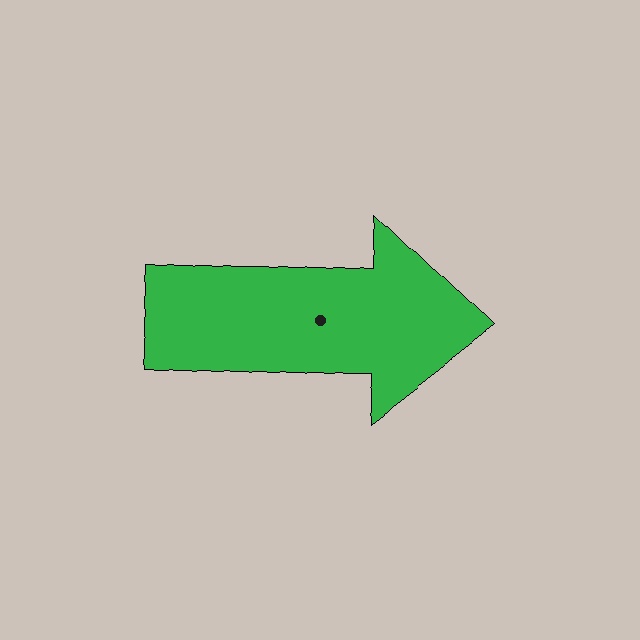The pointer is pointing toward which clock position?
Roughly 3 o'clock.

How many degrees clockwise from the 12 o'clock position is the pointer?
Approximately 93 degrees.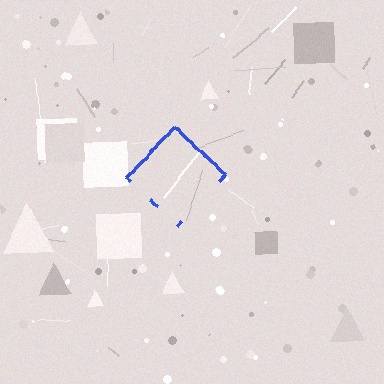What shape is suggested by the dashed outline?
The dashed outline suggests a diamond.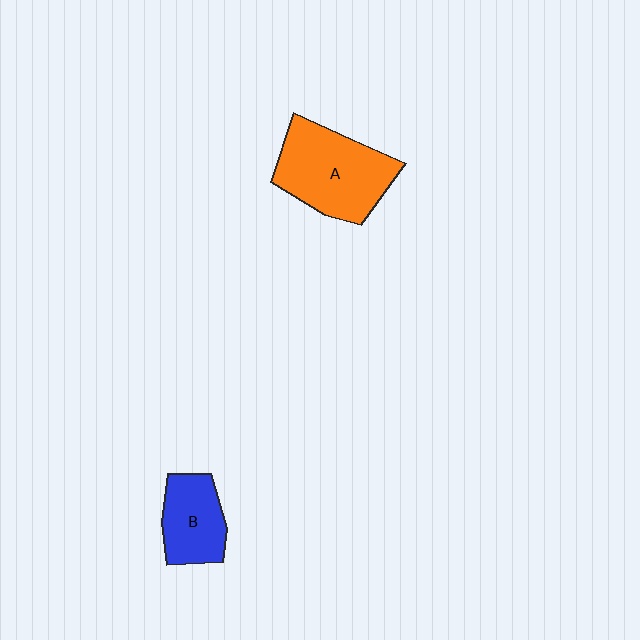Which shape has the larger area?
Shape A (orange).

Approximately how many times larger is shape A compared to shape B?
Approximately 1.7 times.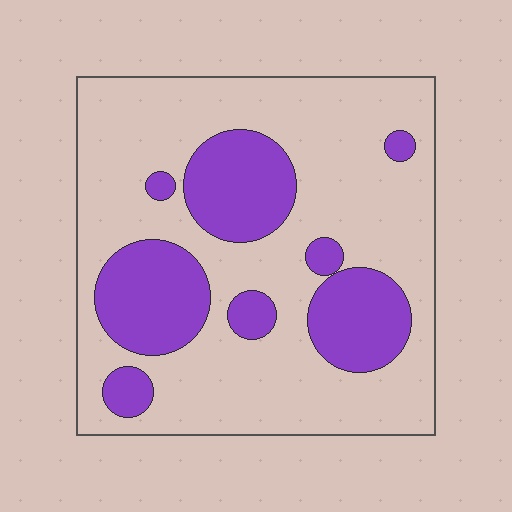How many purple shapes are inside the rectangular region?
8.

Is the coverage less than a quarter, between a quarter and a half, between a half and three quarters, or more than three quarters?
Between a quarter and a half.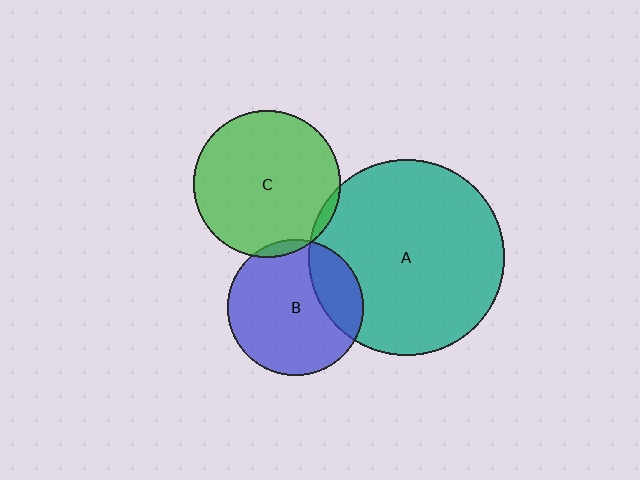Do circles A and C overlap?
Yes.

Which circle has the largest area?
Circle A (teal).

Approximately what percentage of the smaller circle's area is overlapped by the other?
Approximately 5%.